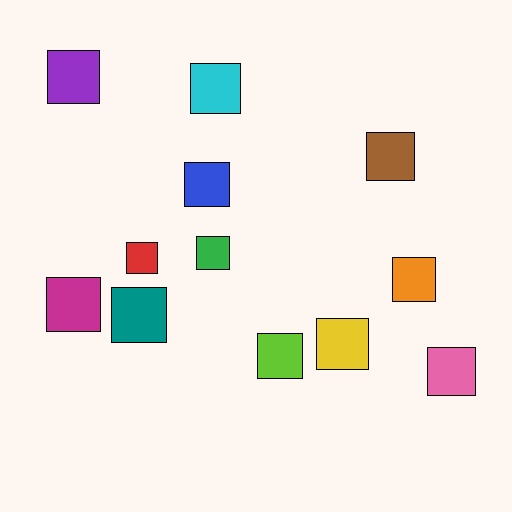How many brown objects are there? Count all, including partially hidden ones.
There is 1 brown object.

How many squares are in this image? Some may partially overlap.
There are 12 squares.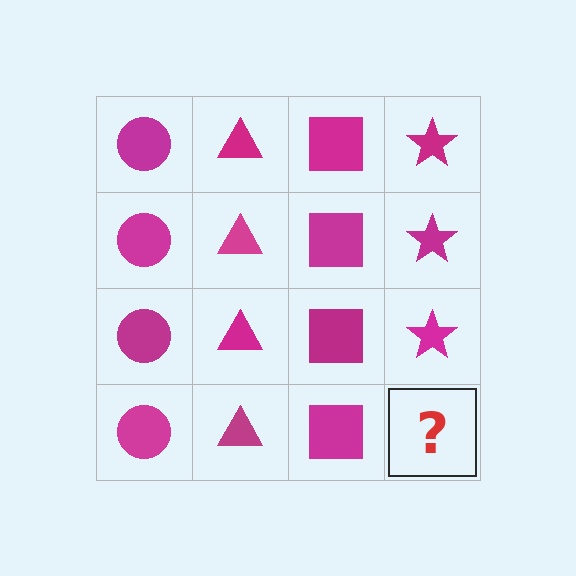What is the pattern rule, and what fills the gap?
The rule is that each column has a consistent shape. The gap should be filled with a magenta star.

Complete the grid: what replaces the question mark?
The question mark should be replaced with a magenta star.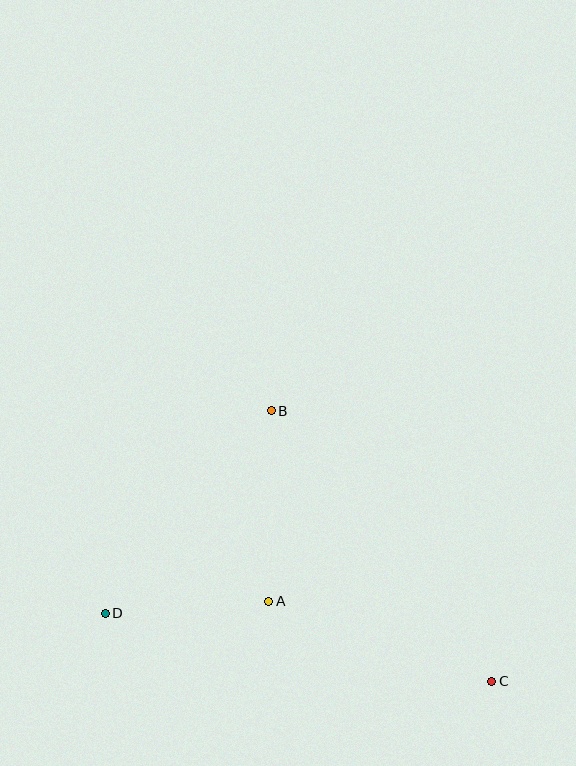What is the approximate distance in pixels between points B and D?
The distance between B and D is approximately 262 pixels.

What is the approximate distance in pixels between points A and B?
The distance between A and B is approximately 191 pixels.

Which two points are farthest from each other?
Points C and D are farthest from each other.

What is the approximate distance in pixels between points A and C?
The distance between A and C is approximately 237 pixels.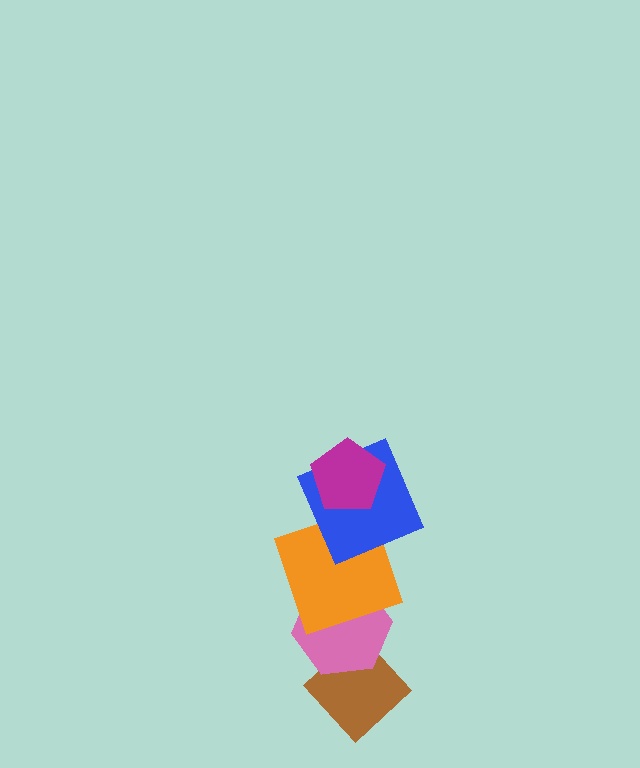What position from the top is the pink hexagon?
The pink hexagon is 4th from the top.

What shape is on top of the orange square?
The blue square is on top of the orange square.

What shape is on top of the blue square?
The magenta pentagon is on top of the blue square.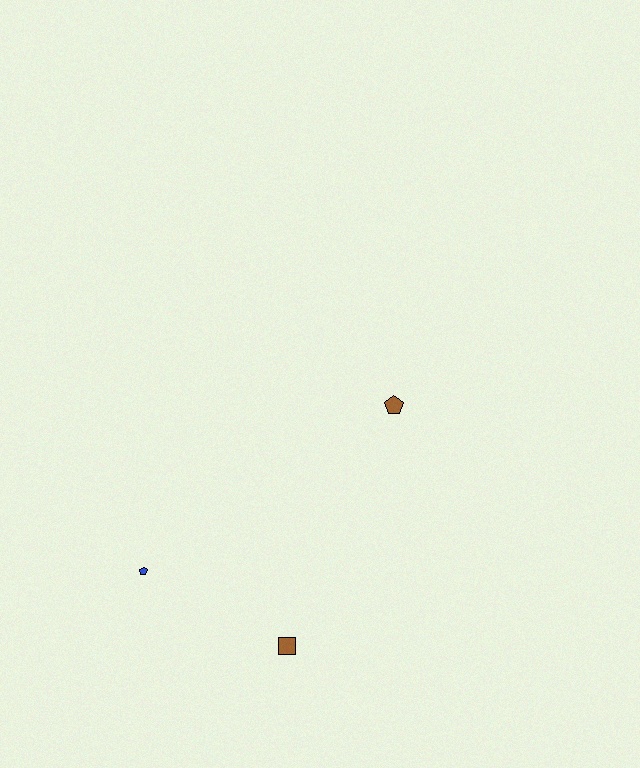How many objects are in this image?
There are 3 objects.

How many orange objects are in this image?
There are no orange objects.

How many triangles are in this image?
There are no triangles.